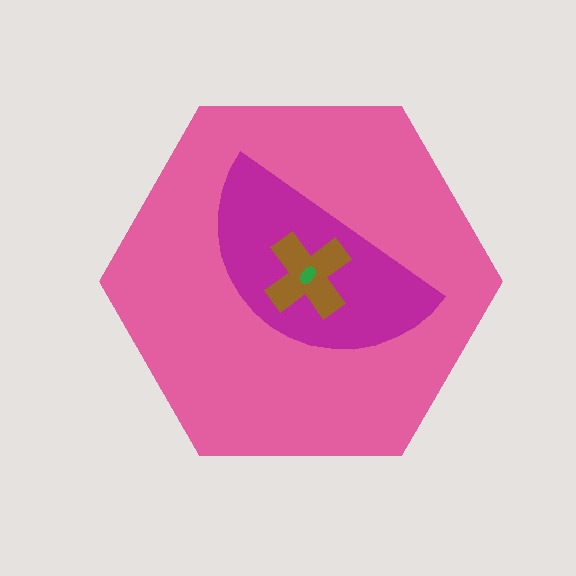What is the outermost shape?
The pink hexagon.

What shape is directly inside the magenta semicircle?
The brown cross.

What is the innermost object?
The green ellipse.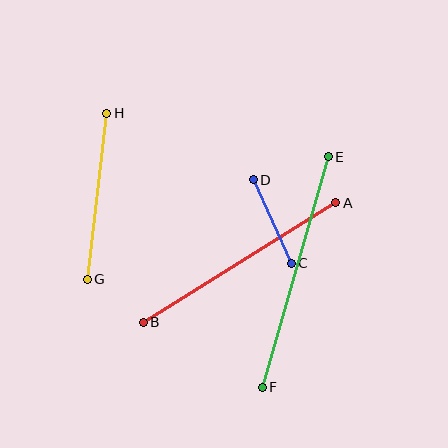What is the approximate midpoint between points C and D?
The midpoint is at approximately (272, 221) pixels.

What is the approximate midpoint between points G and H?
The midpoint is at approximately (97, 196) pixels.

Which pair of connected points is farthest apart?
Points E and F are farthest apart.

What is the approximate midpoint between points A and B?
The midpoint is at approximately (239, 263) pixels.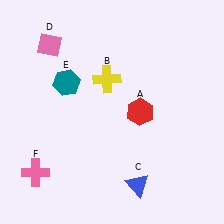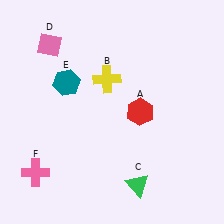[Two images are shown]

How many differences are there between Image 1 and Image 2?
There is 1 difference between the two images.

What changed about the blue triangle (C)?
In Image 1, C is blue. In Image 2, it changed to green.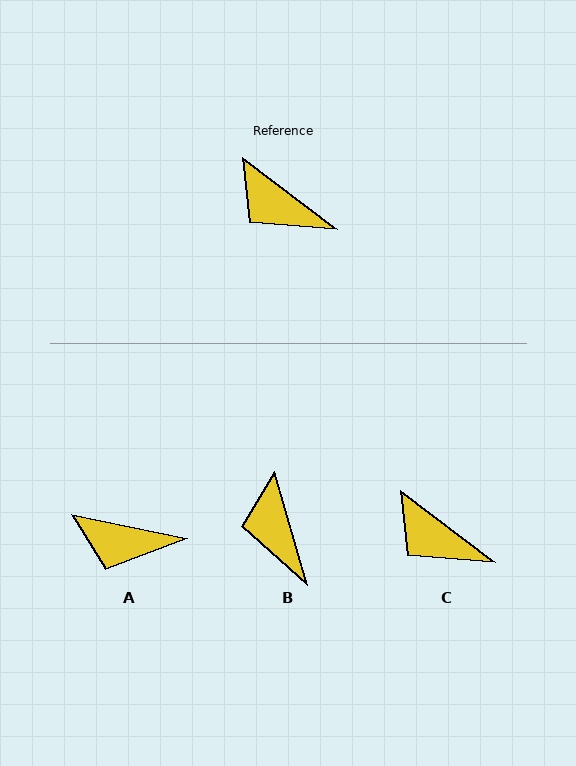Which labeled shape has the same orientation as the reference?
C.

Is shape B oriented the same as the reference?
No, it is off by about 37 degrees.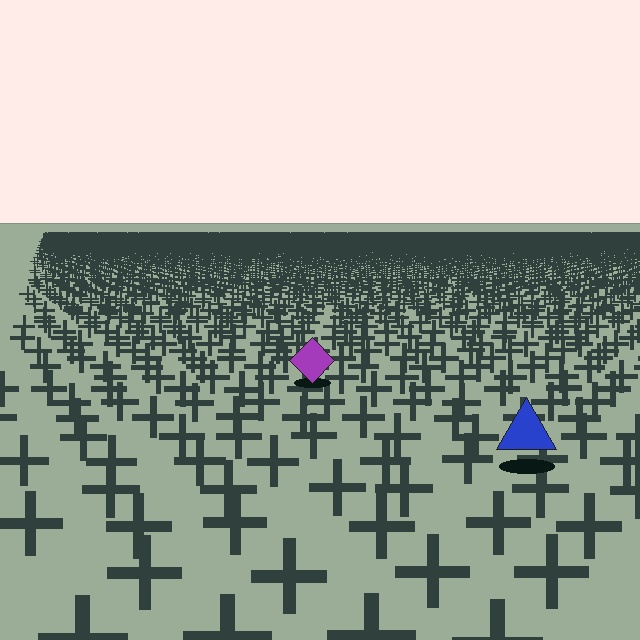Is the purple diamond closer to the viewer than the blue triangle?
No. The blue triangle is closer — you can tell from the texture gradient: the ground texture is coarser near it.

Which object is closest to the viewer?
The blue triangle is closest. The texture marks near it are larger and more spread out.